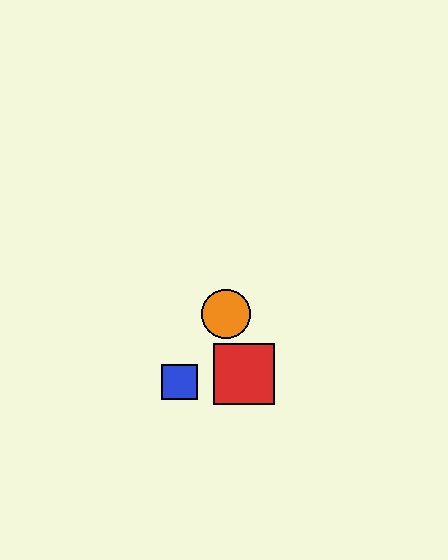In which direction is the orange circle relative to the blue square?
The orange circle is above the blue square.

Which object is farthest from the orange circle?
The blue square is farthest from the orange circle.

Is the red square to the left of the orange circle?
No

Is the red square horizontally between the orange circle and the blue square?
No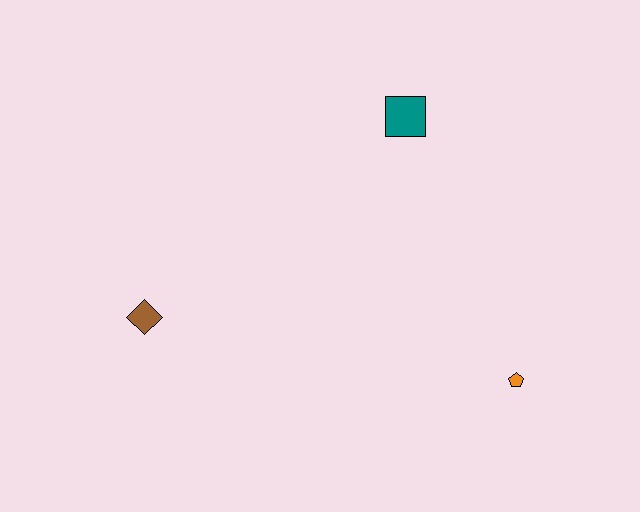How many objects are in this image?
There are 3 objects.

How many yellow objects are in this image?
There are no yellow objects.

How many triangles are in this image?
There are no triangles.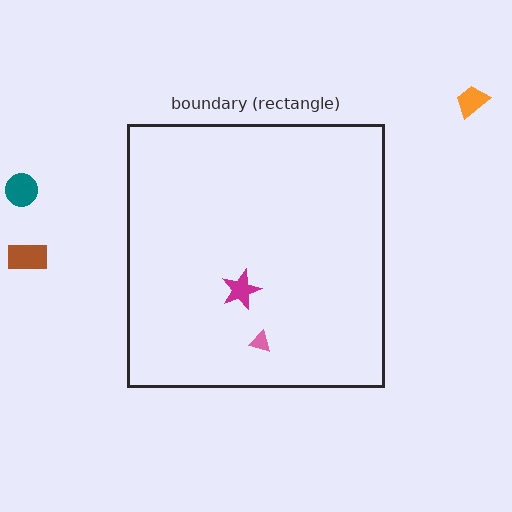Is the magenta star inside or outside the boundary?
Inside.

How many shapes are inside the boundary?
2 inside, 3 outside.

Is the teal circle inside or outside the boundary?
Outside.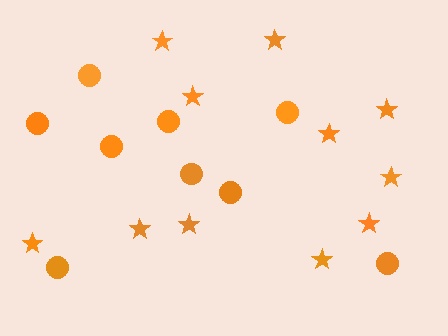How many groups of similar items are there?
There are 2 groups: one group of stars (11) and one group of circles (9).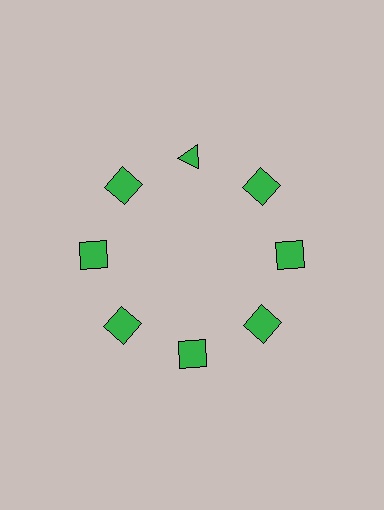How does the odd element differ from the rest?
It has a different shape: triangle instead of square.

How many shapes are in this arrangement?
There are 8 shapes arranged in a ring pattern.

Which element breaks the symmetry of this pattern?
The green triangle at roughly the 12 o'clock position breaks the symmetry. All other shapes are green squares.